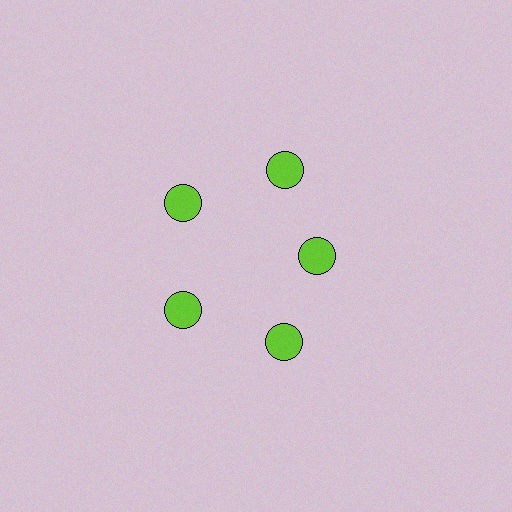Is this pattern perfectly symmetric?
No. The 5 lime circles are arranged in a ring, but one element near the 3 o'clock position is pulled inward toward the center, breaking the 5-fold rotational symmetry.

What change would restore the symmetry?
The symmetry would be restored by moving it outward, back onto the ring so that all 5 circles sit at equal angles and equal distance from the center.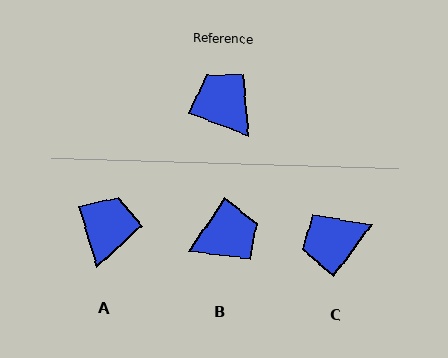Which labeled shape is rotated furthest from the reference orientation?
B, about 103 degrees away.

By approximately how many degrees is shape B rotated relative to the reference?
Approximately 103 degrees clockwise.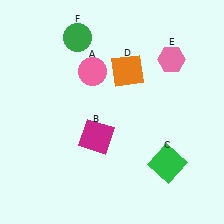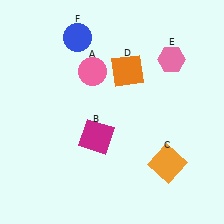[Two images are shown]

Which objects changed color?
C changed from green to orange. F changed from green to blue.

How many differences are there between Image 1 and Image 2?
There are 2 differences between the two images.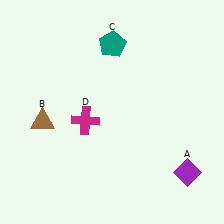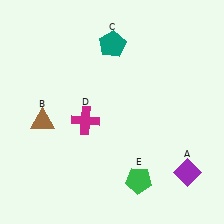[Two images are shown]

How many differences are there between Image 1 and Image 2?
There is 1 difference between the two images.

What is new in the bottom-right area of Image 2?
A green pentagon (E) was added in the bottom-right area of Image 2.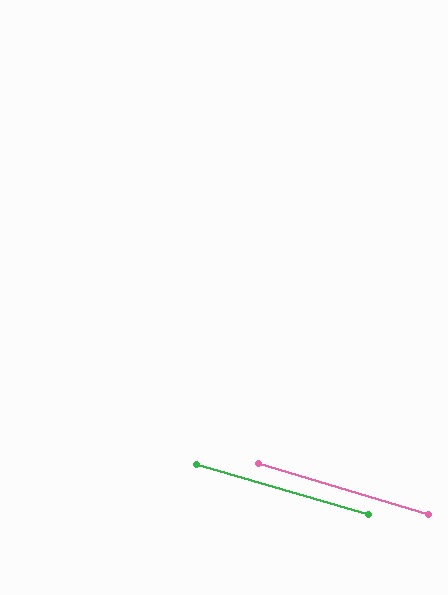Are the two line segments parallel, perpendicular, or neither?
Parallel — their directions differ by only 0.4°.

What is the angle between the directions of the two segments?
Approximately 0 degrees.